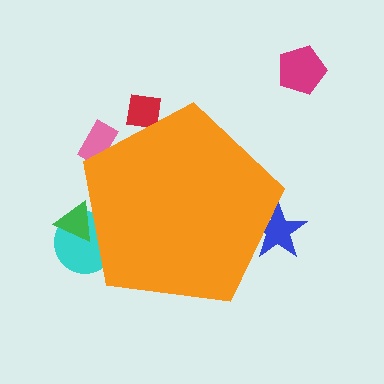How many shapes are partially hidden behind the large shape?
5 shapes are partially hidden.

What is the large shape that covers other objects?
An orange pentagon.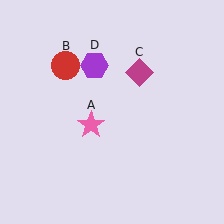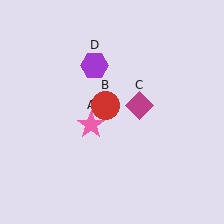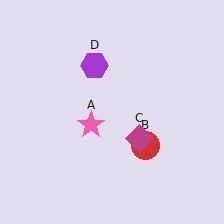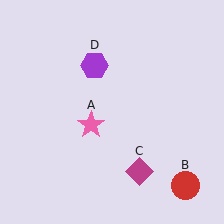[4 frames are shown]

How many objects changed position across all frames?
2 objects changed position: red circle (object B), magenta diamond (object C).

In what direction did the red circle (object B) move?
The red circle (object B) moved down and to the right.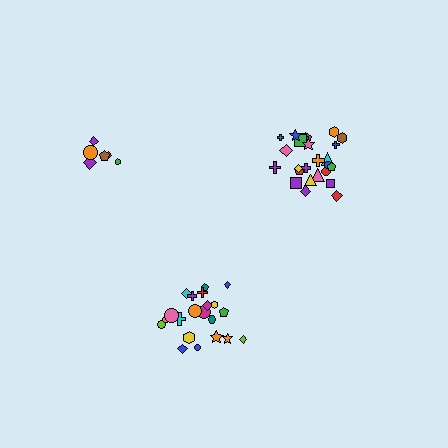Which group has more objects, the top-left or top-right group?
The top-right group.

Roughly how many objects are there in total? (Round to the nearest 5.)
Roughly 55 objects in total.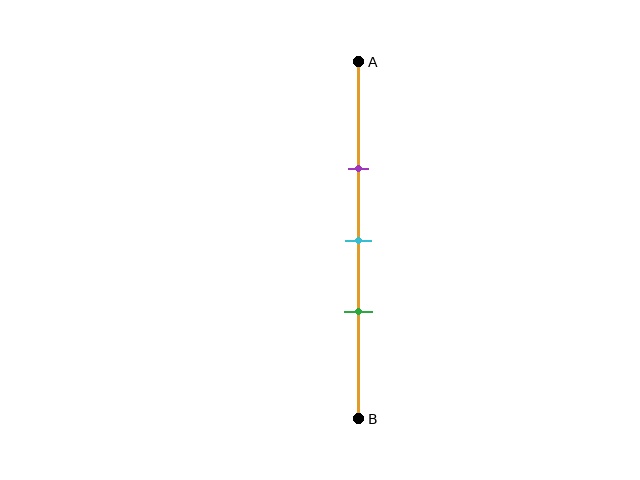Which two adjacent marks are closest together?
The cyan and green marks are the closest adjacent pair.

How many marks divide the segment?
There are 3 marks dividing the segment.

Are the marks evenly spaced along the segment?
Yes, the marks are approximately evenly spaced.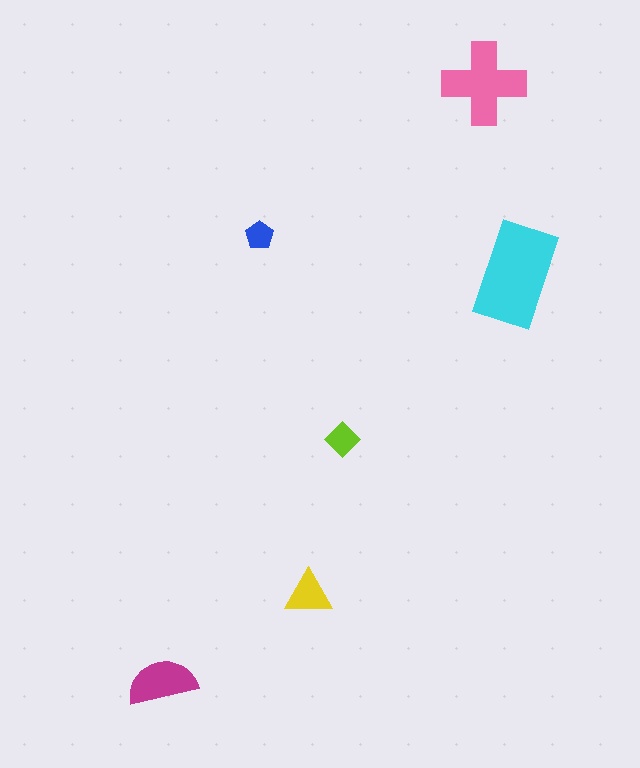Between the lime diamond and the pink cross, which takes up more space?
The pink cross.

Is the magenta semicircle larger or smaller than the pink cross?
Smaller.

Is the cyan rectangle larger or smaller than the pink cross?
Larger.